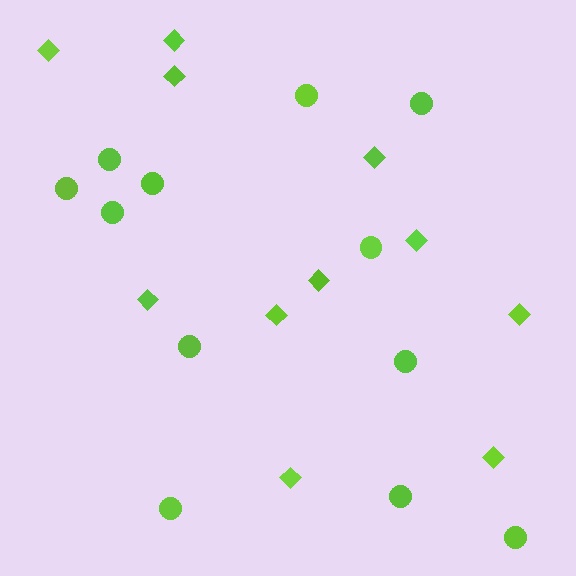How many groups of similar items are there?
There are 2 groups: one group of circles (12) and one group of diamonds (11).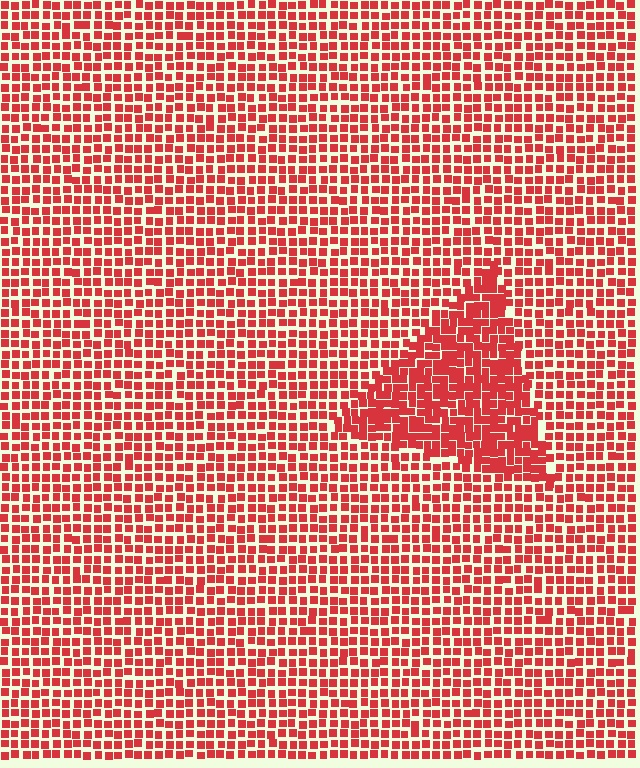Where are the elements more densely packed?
The elements are more densely packed inside the triangle boundary.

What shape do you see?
I see a triangle.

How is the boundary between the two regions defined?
The boundary is defined by a change in element density (approximately 1.6x ratio). All elements are the same color, size, and shape.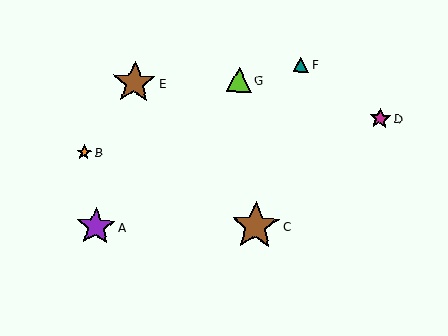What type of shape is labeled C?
Shape C is a brown star.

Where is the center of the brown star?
The center of the brown star is at (134, 83).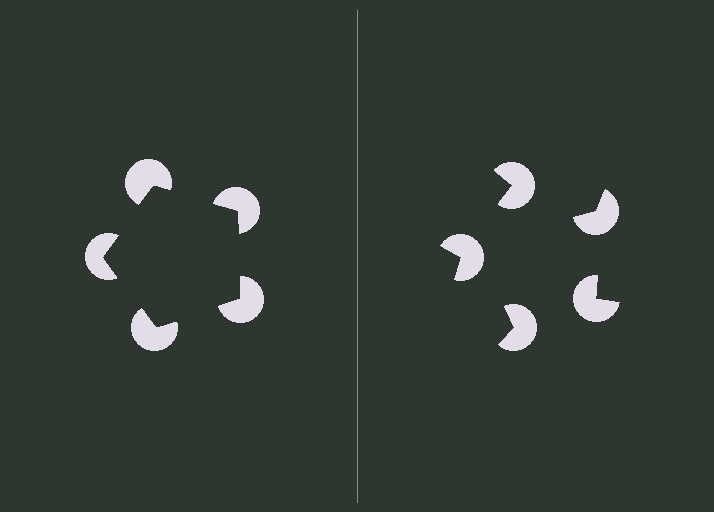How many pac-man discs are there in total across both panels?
10 — 5 on each side.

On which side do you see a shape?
An illusory pentagon appears on the left side. On the right side the wedge cuts are rotated, so no coherent shape forms.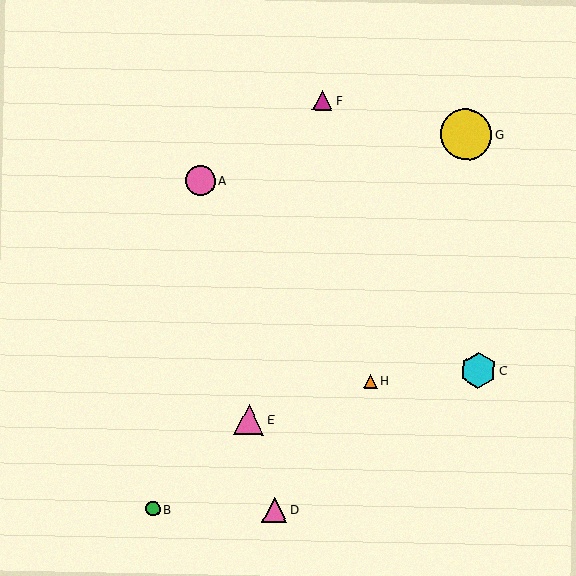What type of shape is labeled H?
Shape H is an orange triangle.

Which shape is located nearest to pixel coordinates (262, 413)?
The pink triangle (labeled E) at (249, 420) is nearest to that location.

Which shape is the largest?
The yellow circle (labeled G) is the largest.